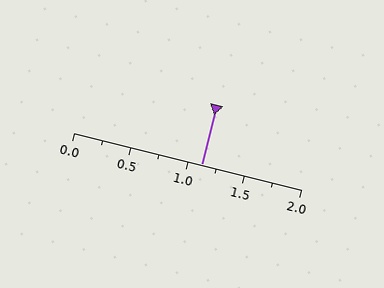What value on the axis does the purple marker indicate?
The marker indicates approximately 1.12.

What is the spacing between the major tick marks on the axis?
The major ticks are spaced 0.5 apart.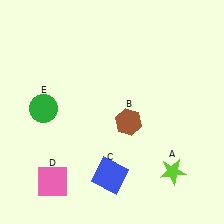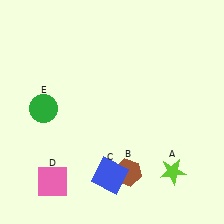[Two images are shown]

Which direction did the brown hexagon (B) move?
The brown hexagon (B) moved down.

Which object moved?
The brown hexagon (B) moved down.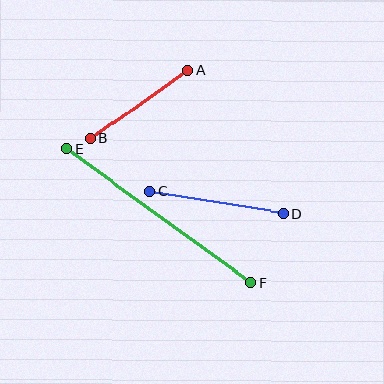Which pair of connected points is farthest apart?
Points E and F are farthest apart.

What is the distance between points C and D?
The distance is approximately 135 pixels.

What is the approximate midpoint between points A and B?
The midpoint is at approximately (139, 104) pixels.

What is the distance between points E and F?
The distance is approximately 228 pixels.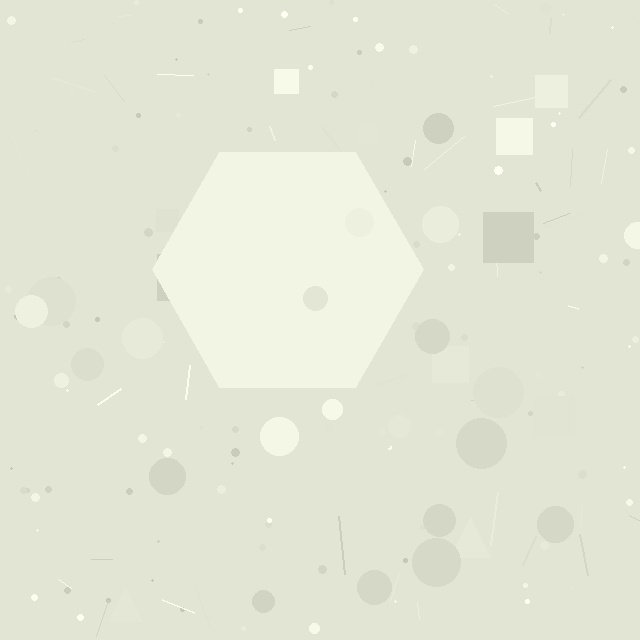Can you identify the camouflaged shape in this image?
The camouflaged shape is a hexagon.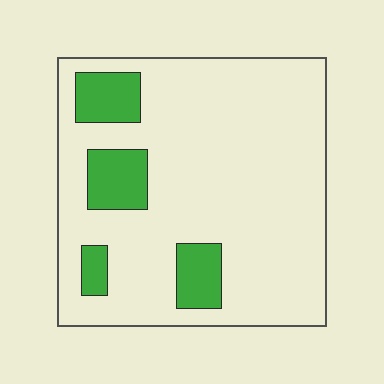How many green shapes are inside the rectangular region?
4.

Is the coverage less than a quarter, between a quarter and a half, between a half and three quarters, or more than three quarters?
Less than a quarter.